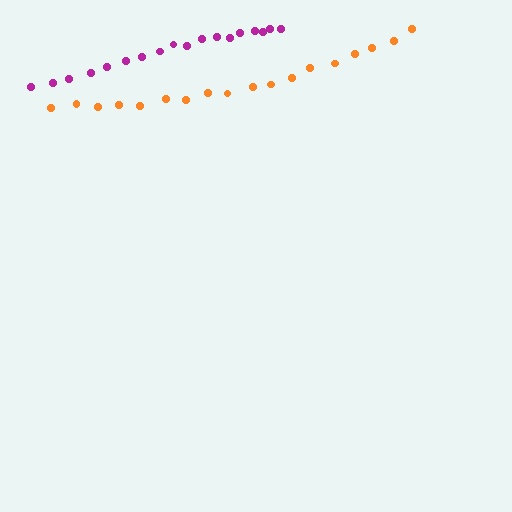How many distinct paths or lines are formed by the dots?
There are 2 distinct paths.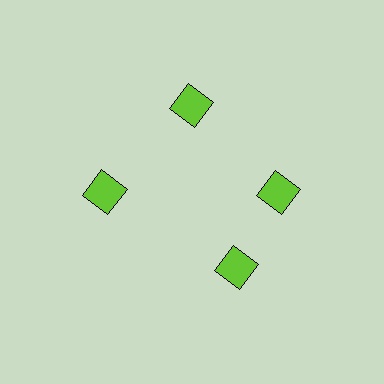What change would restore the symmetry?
The symmetry would be restored by rotating it back into even spacing with its neighbors so that all 4 squares sit at equal angles and equal distance from the center.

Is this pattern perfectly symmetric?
No. The 4 lime squares are arranged in a ring, but one element near the 6 o'clock position is rotated out of alignment along the ring, breaking the 4-fold rotational symmetry.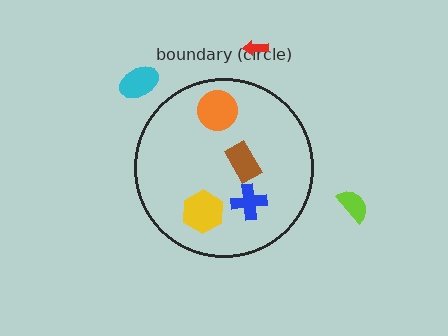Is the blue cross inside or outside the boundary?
Inside.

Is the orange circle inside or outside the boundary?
Inside.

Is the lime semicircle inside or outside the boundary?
Outside.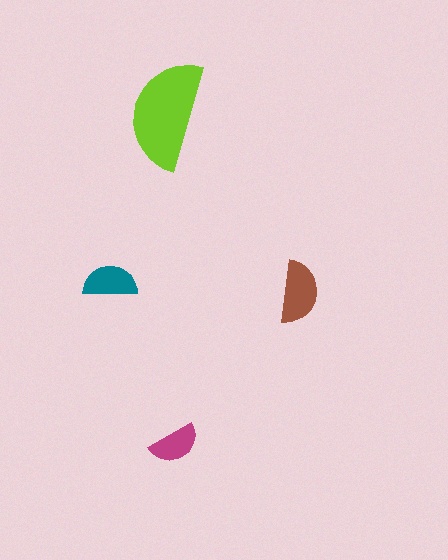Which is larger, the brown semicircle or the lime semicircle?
The lime one.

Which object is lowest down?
The magenta semicircle is bottommost.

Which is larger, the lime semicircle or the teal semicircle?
The lime one.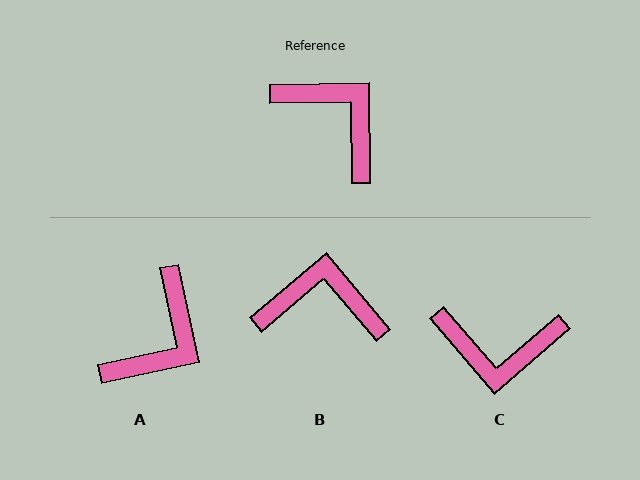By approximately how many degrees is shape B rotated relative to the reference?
Approximately 39 degrees counter-clockwise.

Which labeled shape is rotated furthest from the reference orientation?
C, about 140 degrees away.